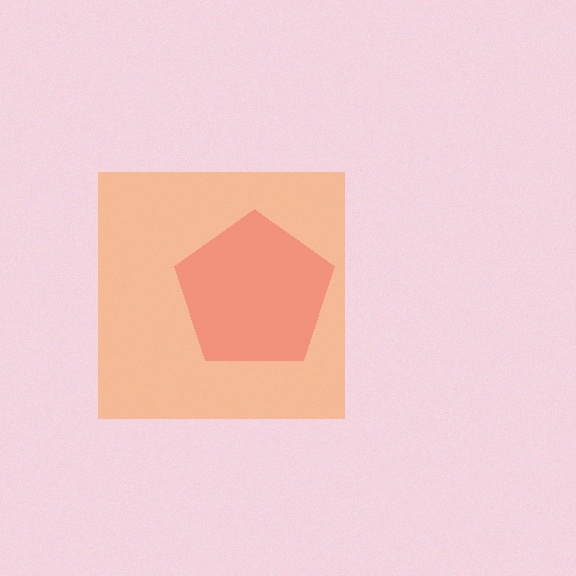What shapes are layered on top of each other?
The layered shapes are: a pink pentagon, an orange square.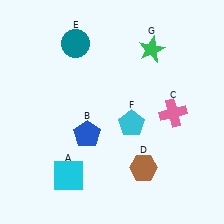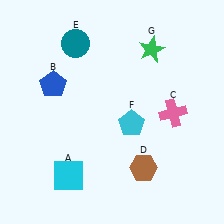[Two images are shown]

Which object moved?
The blue pentagon (B) moved up.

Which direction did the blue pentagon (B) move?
The blue pentagon (B) moved up.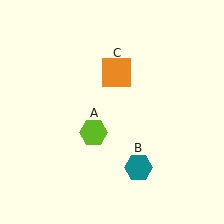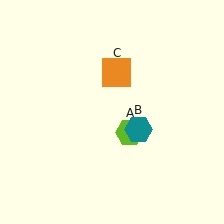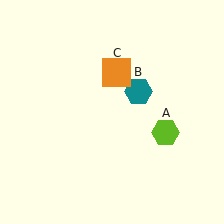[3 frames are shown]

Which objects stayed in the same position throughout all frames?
Orange square (object C) remained stationary.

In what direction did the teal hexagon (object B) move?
The teal hexagon (object B) moved up.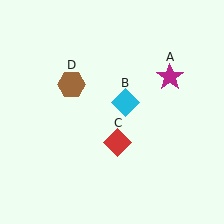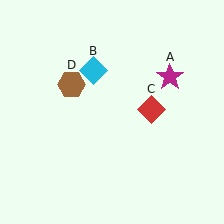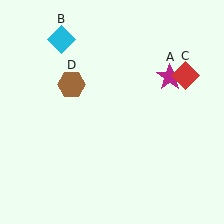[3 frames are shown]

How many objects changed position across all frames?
2 objects changed position: cyan diamond (object B), red diamond (object C).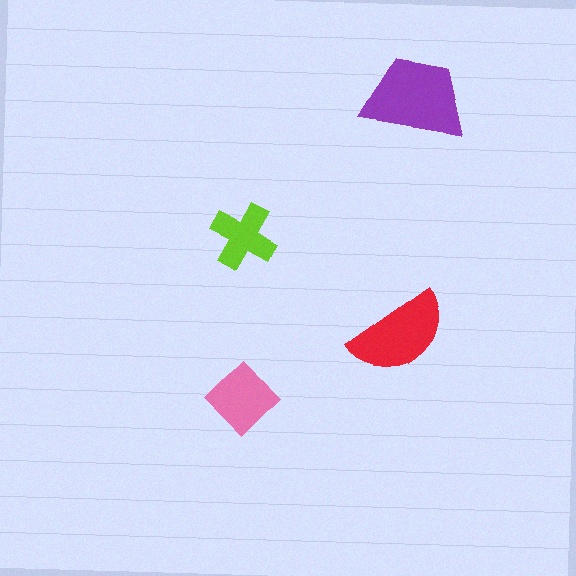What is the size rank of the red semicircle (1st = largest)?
2nd.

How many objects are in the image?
There are 4 objects in the image.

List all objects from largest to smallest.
The purple trapezoid, the red semicircle, the pink diamond, the lime cross.